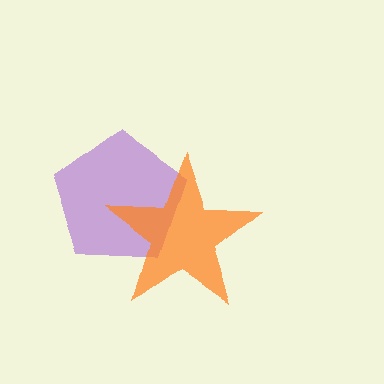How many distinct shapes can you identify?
There are 2 distinct shapes: a purple pentagon, an orange star.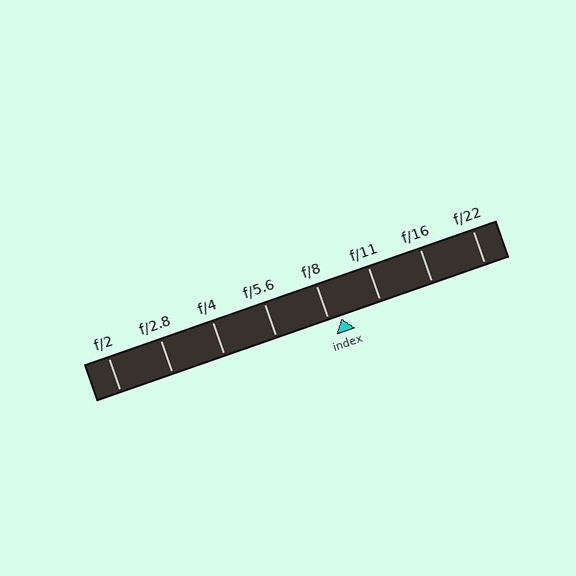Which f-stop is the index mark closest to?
The index mark is closest to f/8.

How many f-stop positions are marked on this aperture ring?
There are 8 f-stop positions marked.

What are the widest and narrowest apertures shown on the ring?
The widest aperture shown is f/2 and the narrowest is f/22.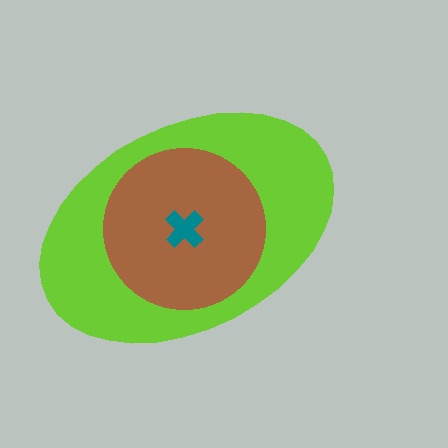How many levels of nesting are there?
3.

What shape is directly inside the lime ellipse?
The brown circle.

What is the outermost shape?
The lime ellipse.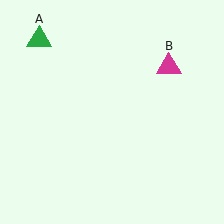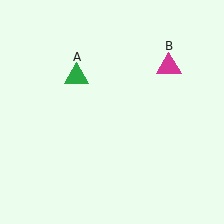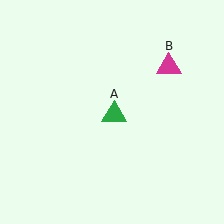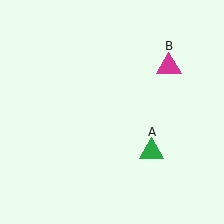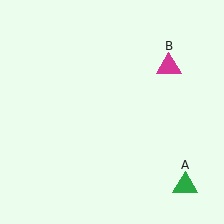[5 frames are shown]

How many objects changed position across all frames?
1 object changed position: green triangle (object A).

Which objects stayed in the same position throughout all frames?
Magenta triangle (object B) remained stationary.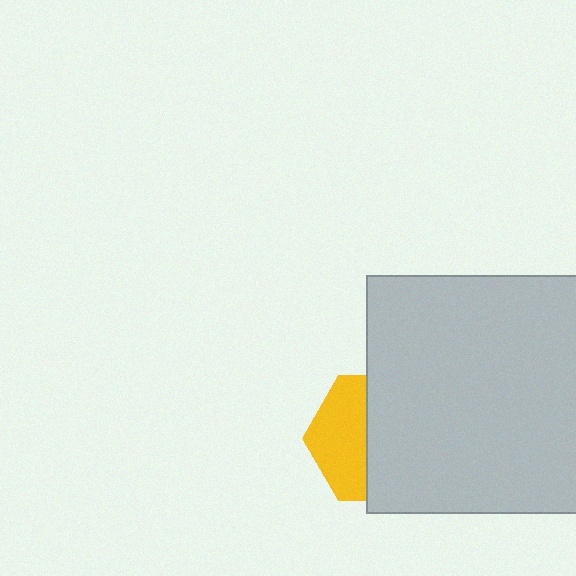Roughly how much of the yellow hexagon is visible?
A small part of it is visible (roughly 42%).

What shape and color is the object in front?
The object in front is a light gray square.